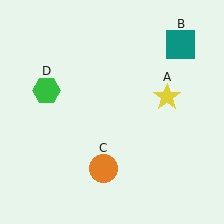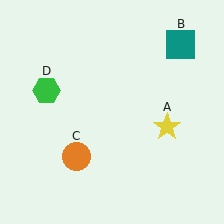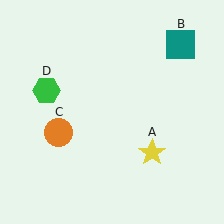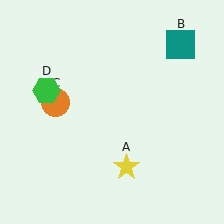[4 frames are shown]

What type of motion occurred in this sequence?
The yellow star (object A), orange circle (object C) rotated clockwise around the center of the scene.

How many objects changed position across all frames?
2 objects changed position: yellow star (object A), orange circle (object C).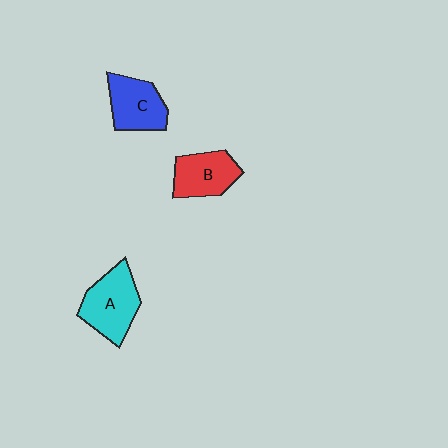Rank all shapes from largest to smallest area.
From largest to smallest: A (cyan), C (blue), B (red).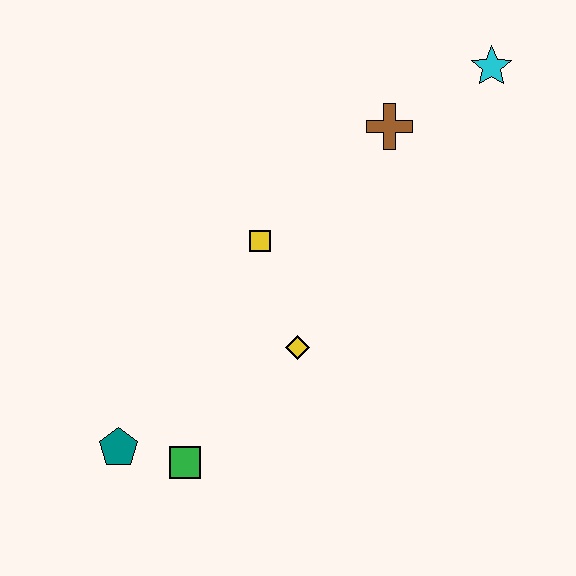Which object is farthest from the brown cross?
The teal pentagon is farthest from the brown cross.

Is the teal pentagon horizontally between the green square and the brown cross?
No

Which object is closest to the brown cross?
The cyan star is closest to the brown cross.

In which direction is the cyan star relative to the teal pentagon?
The cyan star is above the teal pentagon.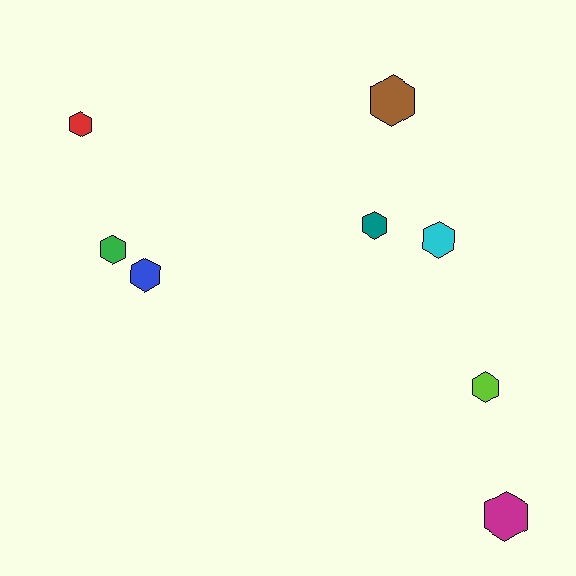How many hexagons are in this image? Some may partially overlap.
There are 8 hexagons.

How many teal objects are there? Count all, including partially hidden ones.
There is 1 teal object.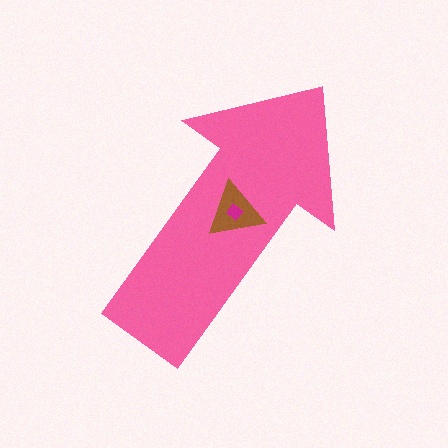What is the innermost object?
The magenta diamond.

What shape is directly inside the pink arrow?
The brown triangle.